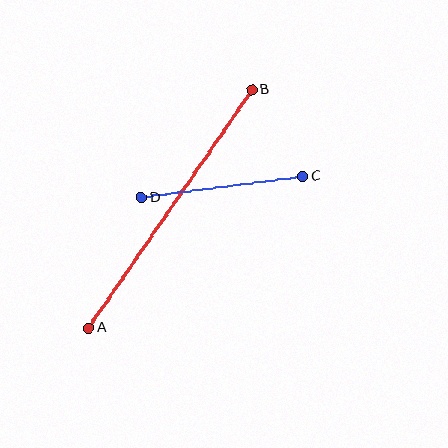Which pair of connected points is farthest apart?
Points A and B are farthest apart.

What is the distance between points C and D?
The distance is approximately 163 pixels.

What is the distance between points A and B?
The distance is approximately 289 pixels.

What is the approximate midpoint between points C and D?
The midpoint is at approximately (222, 187) pixels.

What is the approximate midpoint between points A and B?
The midpoint is at approximately (170, 209) pixels.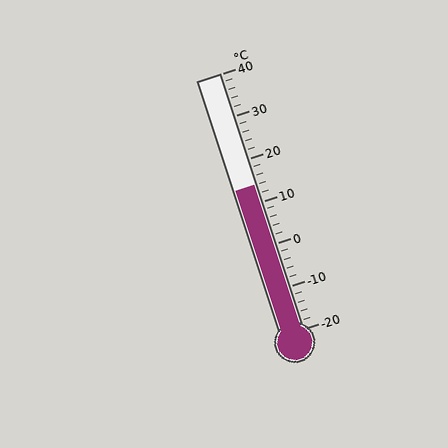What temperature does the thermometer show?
The thermometer shows approximately 14°C.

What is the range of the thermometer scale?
The thermometer scale ranges from -20°C to 40°C.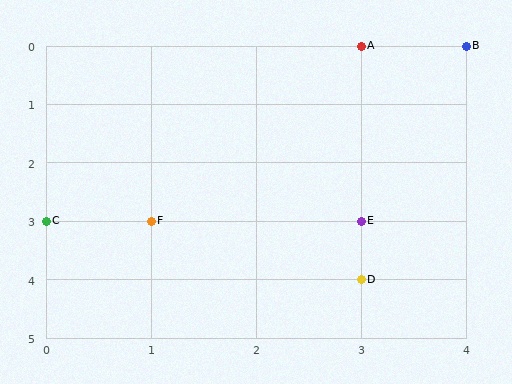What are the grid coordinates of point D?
Point D is at grid coordinates (3, 4).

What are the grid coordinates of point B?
Point B is at grid coordinates (4, 0).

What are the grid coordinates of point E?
Point E is at grid coordinates (3, 3).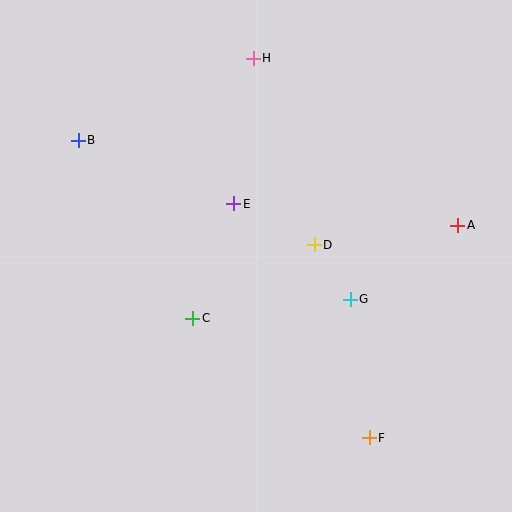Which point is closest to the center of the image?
Point E at (234, 204) is closest to the center.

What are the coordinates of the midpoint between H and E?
The midpoint between H and E is at (244, 131).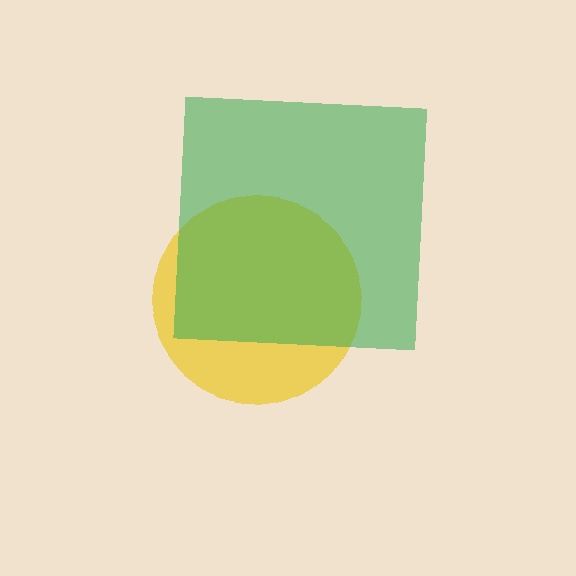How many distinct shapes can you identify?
There are 2 distinct shapes: a yellow circle, a green square.